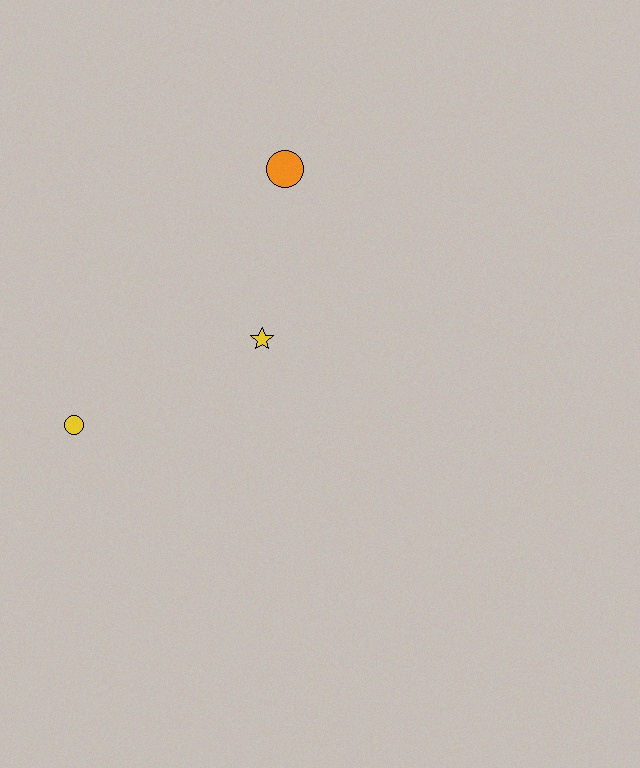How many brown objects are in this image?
There are no brown objects.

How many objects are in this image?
There are 3 objects.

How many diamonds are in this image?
There are no diamonds.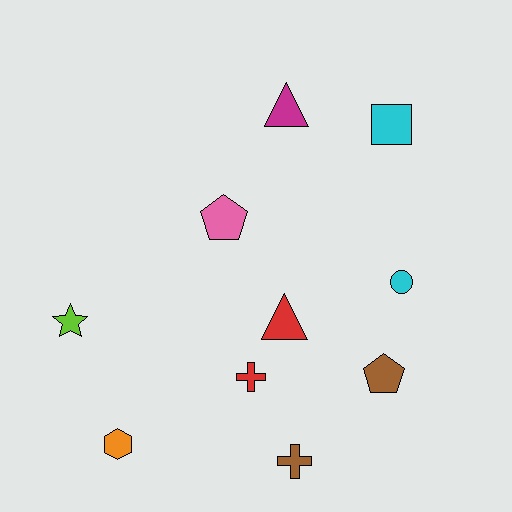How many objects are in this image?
There are 10 objects.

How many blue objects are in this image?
There are no blue objects.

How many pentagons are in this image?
There are 2 pentagons.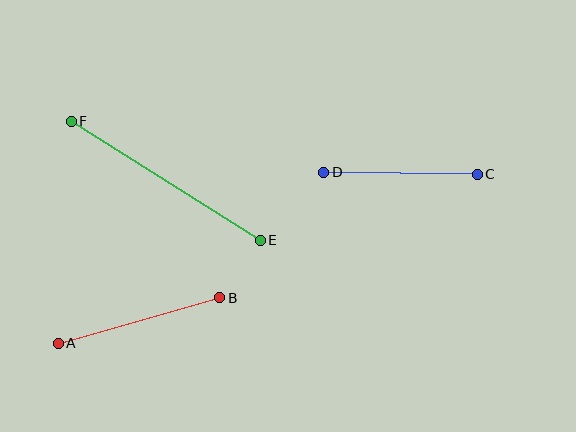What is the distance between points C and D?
The distance is approximately 153 pixels.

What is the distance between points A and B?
The distance is approximately 168 pixels.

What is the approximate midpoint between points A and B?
The midpoint is at approximately (139, 321) pixels.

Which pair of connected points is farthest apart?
Points E and F are farthest apart.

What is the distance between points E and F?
The distance is approximately 223 pixels.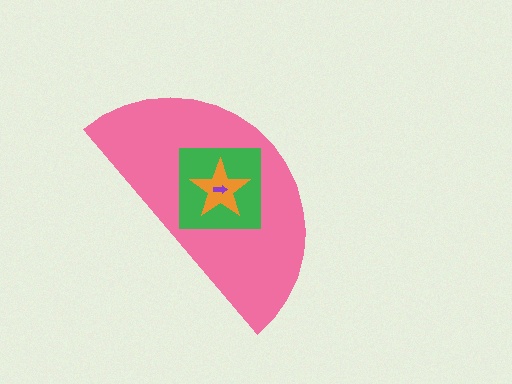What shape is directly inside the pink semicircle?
The green square.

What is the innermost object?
The purple arrow.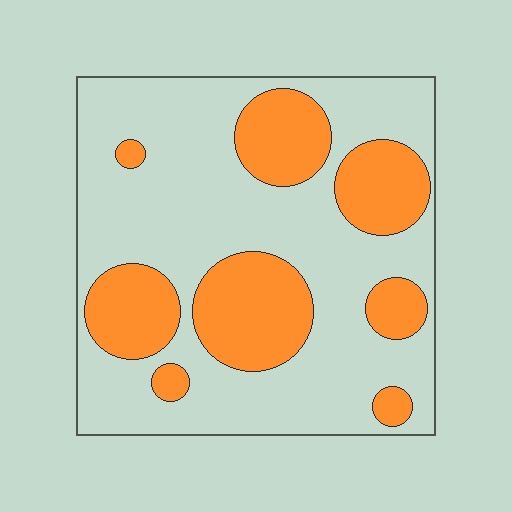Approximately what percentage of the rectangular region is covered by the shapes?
Approximately 30%.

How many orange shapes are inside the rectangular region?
8.